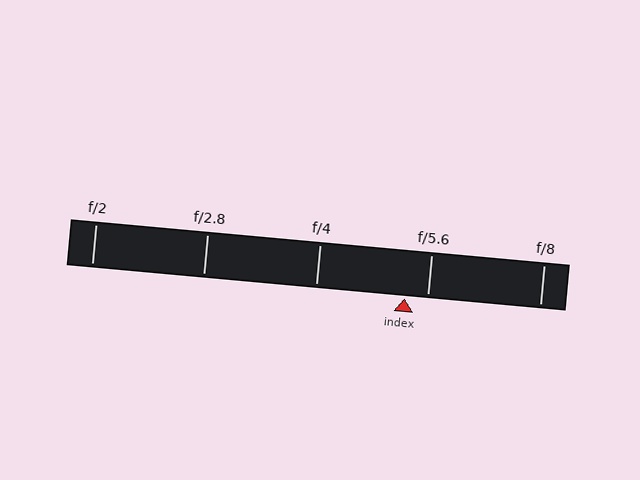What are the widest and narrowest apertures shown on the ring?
The widest aperture shown is f/2 and the narrowest is f/8.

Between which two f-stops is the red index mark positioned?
The index mark is between f/4 and f/5.6.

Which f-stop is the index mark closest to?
The index mark is closest to f/5.6.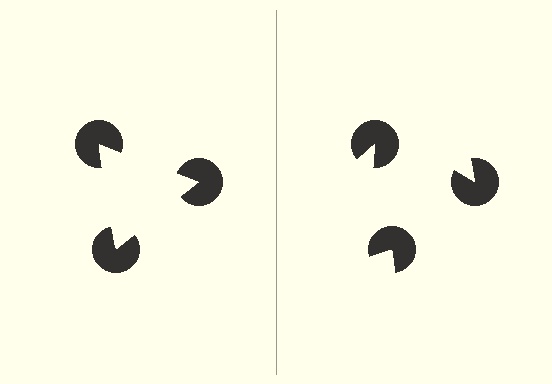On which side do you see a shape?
An illusory triangle appears on the left side. On the right side the wedge cuts are rotated, so no coherent shape forms.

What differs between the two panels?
The pac-man discs are positioned identically on both sides; only the wedge orientations differ. On the left they align to a triangle; on the right they are misaligned.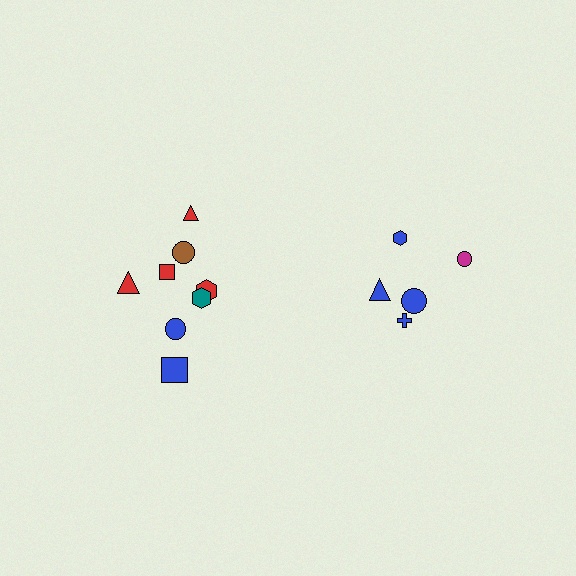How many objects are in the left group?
There are 8 objects.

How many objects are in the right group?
There are 5 objects.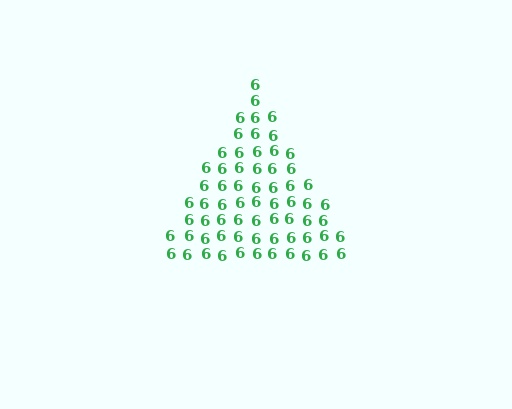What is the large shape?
The large shape is a triangle.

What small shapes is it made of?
It is made of small digit 6's.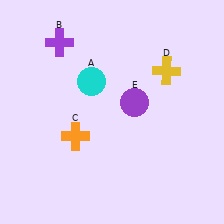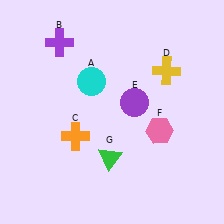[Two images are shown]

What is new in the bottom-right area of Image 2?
A pink hexagon (F) was added in the bottom-right area of Image 2.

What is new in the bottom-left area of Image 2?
A green triangle (G) was added in the bottom-left area of Image 2.